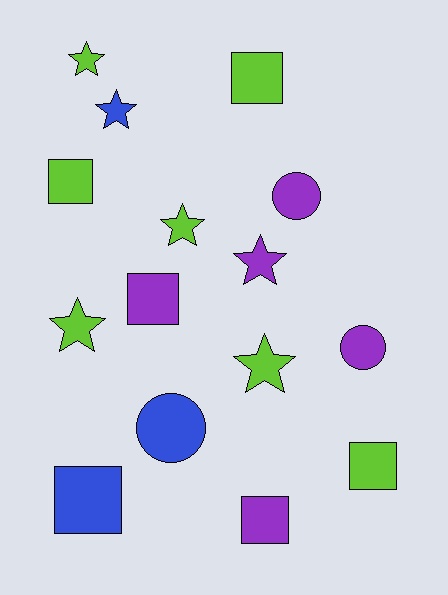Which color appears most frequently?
Lime, with 7 objects.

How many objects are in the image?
There are 15 objects.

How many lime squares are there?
There are 3 lime squares.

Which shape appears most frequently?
Square, with 6 objects.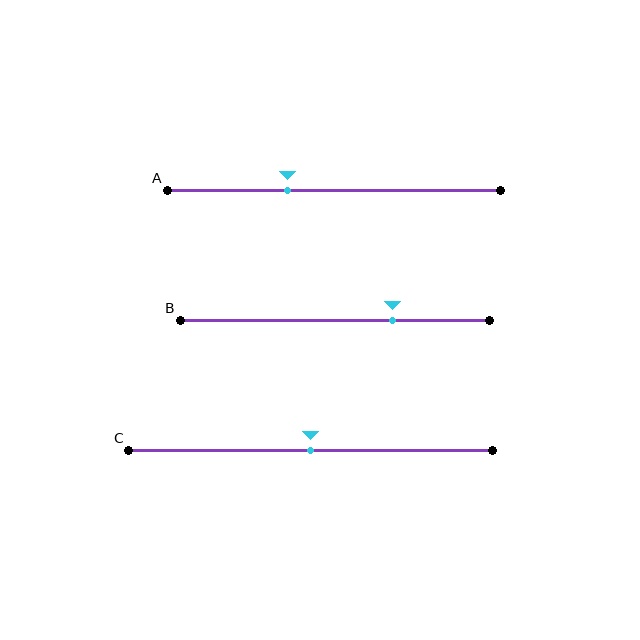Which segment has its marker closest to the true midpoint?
Segment C has its marker closest to the true midpoint.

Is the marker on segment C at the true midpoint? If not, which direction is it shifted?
Yes, the marker on segment C is at the true midpoint.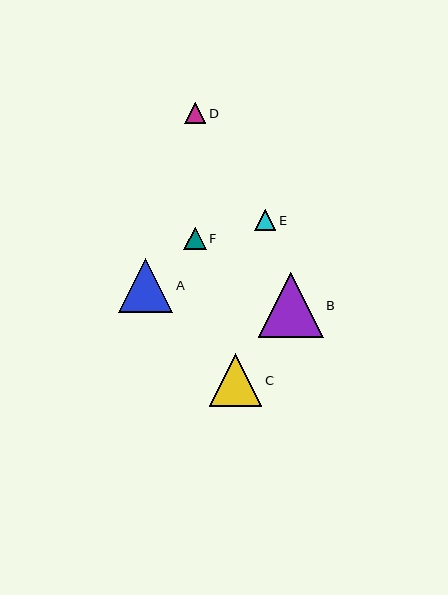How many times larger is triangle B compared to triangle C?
Triangle B is approximately 1.2 times the size of triangle C.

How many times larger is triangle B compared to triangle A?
Triangle B is approximately 1.2 times the size of triangle A.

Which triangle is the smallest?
Triangle D is the smallest with a size of approximately 21 pixels.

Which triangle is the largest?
Triangle B is the largest with a size of approximately 65 pixels.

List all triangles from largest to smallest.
From largest to smallest: B, A, C, F, E, D.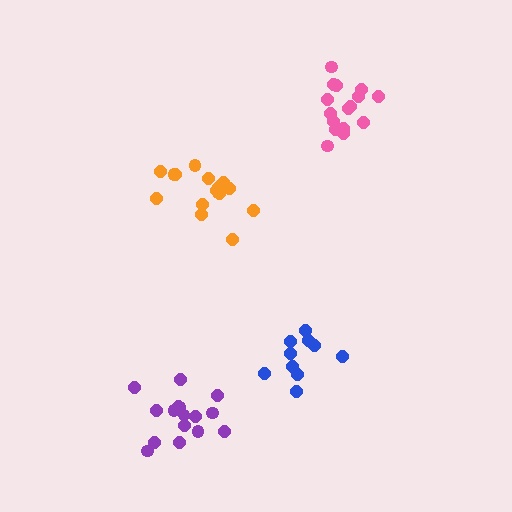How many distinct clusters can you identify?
There are 4 distinct clusters.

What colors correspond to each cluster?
The clusters are colored: blue, orange, pink, purple.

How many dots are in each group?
Group 1: 10 dots, Group 2: 16 dots, Group 3: 16 dots, Group 4: 16 dots (58 total).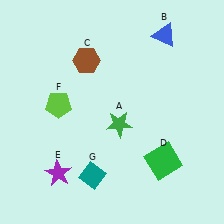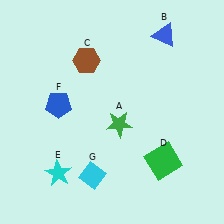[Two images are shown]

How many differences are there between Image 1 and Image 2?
There are 3 differences between the two images.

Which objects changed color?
E changed from purple to cyan. F changed from lime to blue. G changed from teal to cyan.